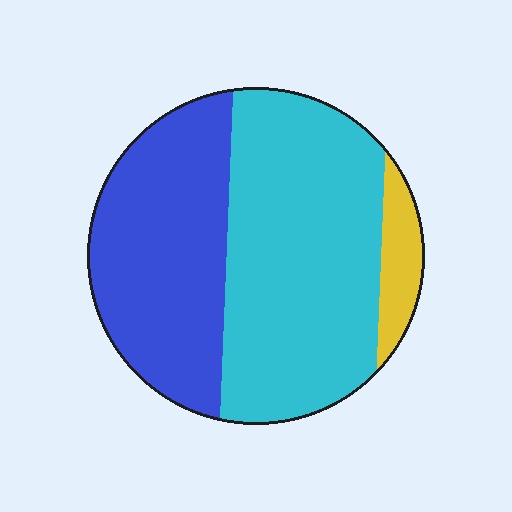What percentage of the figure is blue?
Blue takes up about two fifths (2/5) of the figure.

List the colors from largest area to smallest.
From largest to smallest: cyan, blue, yellow.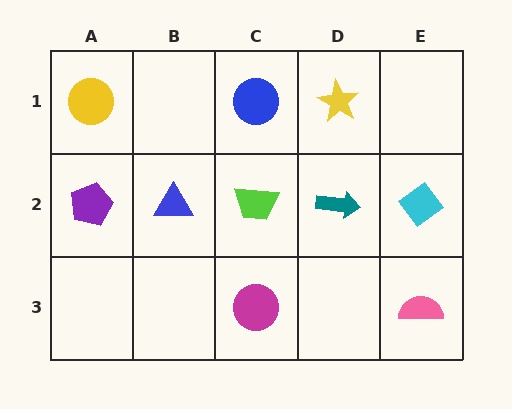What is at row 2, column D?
A teal arrow.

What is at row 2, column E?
A cyan diamond.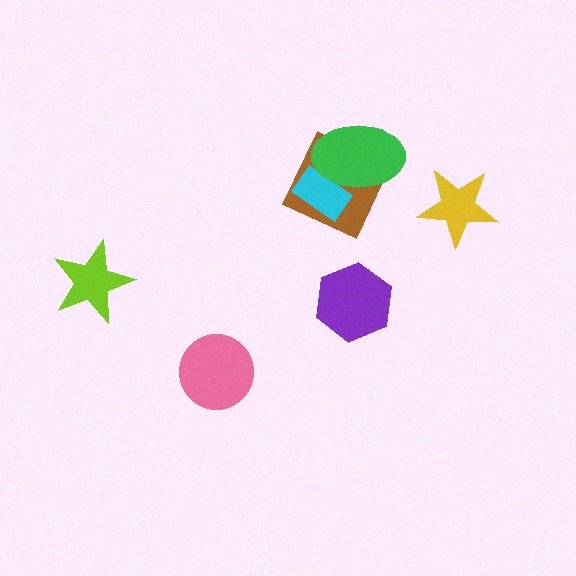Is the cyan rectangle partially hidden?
Yes, it is partially covered by another shape.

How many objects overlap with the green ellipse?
2 objects overlap with the green ellipse.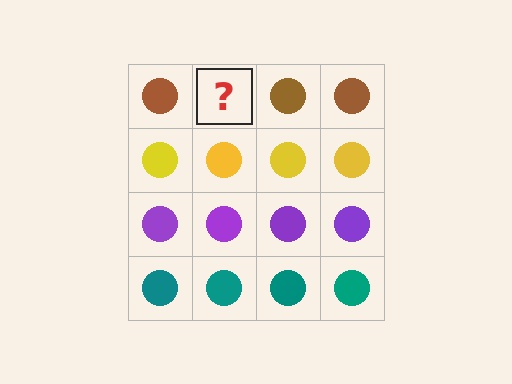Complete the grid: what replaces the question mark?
The question mark should be replaced with a brown circle.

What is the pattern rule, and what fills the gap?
The rule is that each row has a consistent color. The gap should be filled with a brown circle.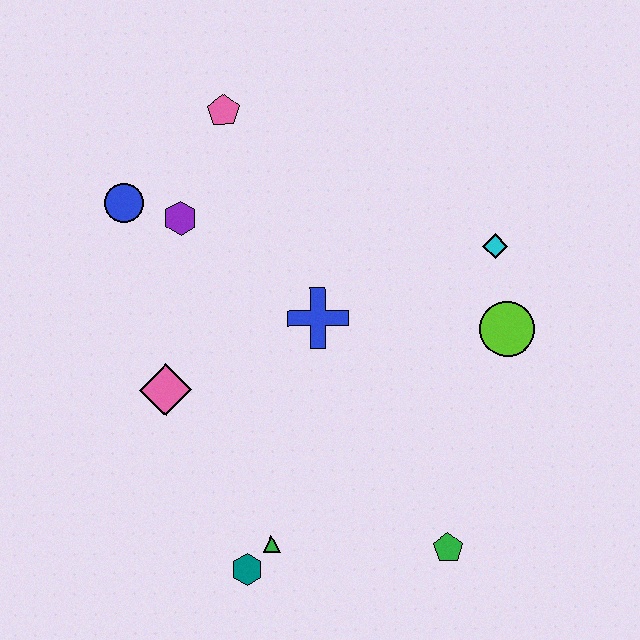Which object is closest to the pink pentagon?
The purple hexagon is closest to the pink pentagon.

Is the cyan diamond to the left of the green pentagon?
No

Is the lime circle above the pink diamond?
Yes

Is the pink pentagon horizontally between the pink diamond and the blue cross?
Yes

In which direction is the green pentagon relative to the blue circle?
The green pentagon is below the blue circle.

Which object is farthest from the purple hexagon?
The green pentagon is farthest from the purple hexagon.